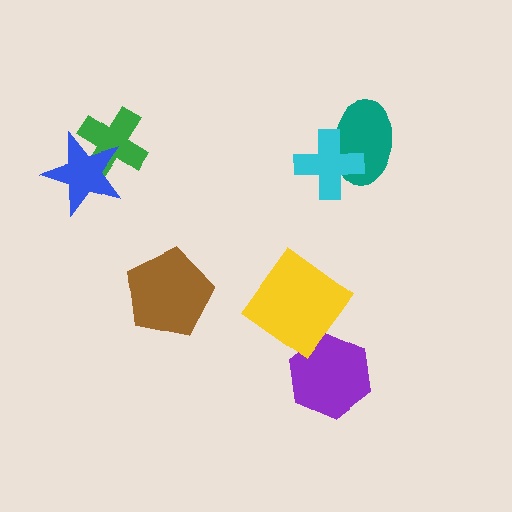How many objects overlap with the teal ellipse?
1 object overlaps with the teal ellipse.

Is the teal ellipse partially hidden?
Yes, it is partially covered by another shape.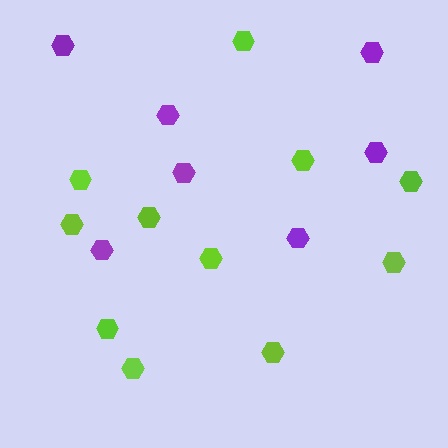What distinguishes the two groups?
There are 2 groups: one group of purple hexagons (7) and one group of lime hexagons (11).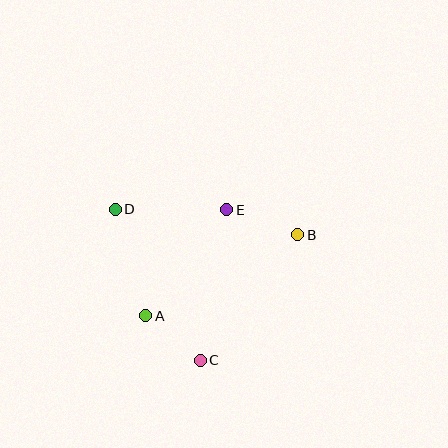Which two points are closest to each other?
Points A and C are closest to each other.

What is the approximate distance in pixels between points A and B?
The distance between A and B is approximately 172 pixels.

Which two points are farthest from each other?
Points B and D are farthest from each other.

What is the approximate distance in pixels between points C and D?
The distance between C and D is approximately 174 pixels.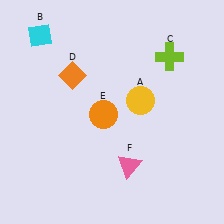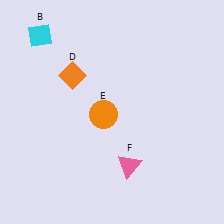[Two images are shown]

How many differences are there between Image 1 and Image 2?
There are 2 differences between the two images.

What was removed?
The lime cross (C), the yellow circle (A) were removed in Image 2.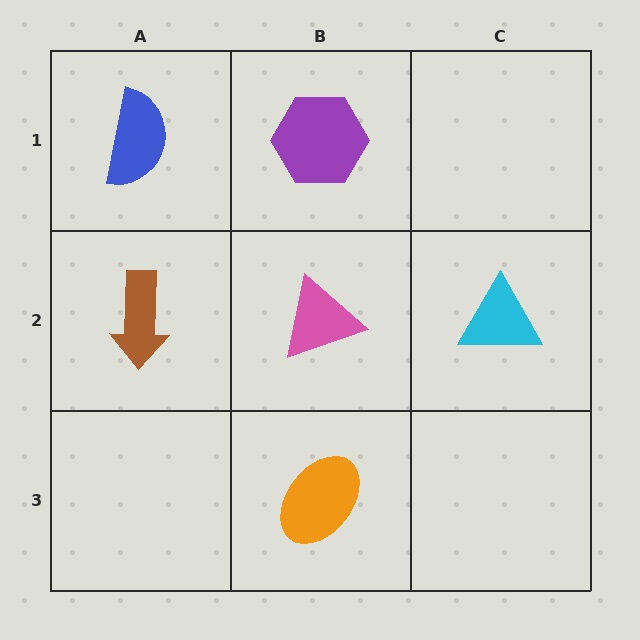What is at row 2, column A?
A brown arrow.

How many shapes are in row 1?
2 shapes.